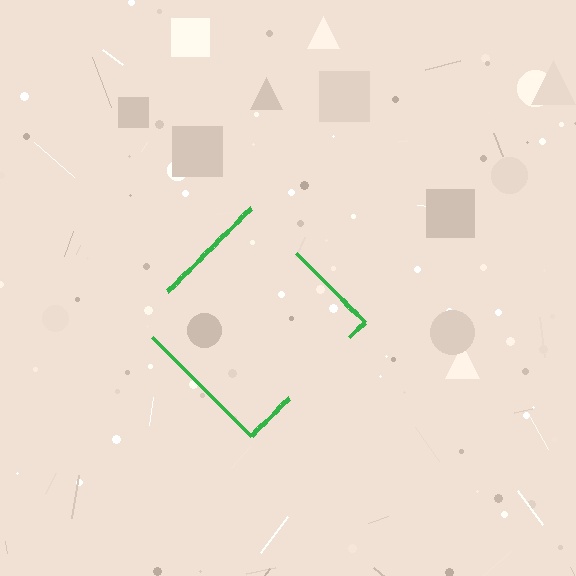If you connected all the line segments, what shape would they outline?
They would outline a diamond.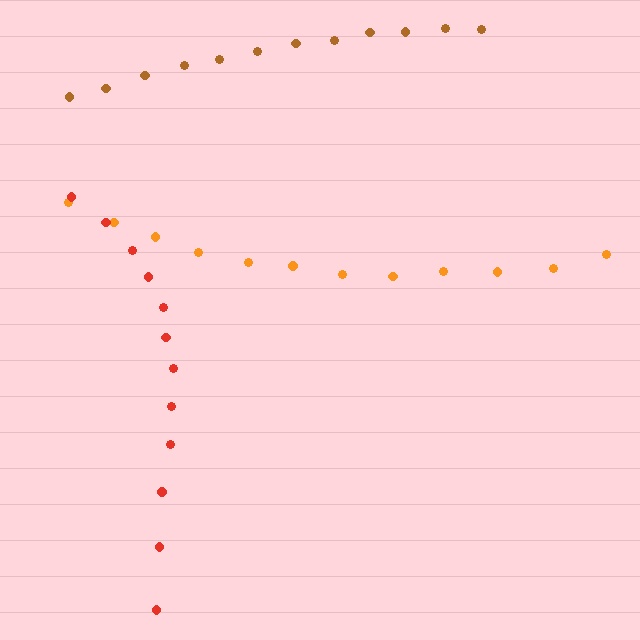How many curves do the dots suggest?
There are 3 distinct paths.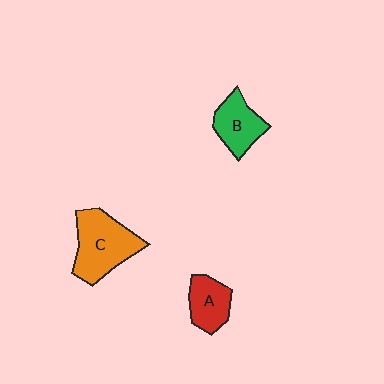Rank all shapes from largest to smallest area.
From largest to smallest: C (orange), B (green), A (red).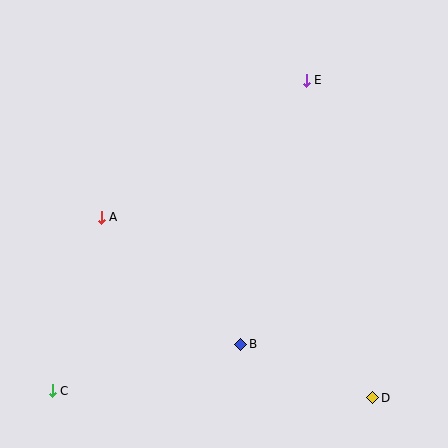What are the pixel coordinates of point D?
Point D is at (373, 398).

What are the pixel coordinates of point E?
Point E is at (306, 80).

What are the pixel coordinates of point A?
Point A is at (101, 217).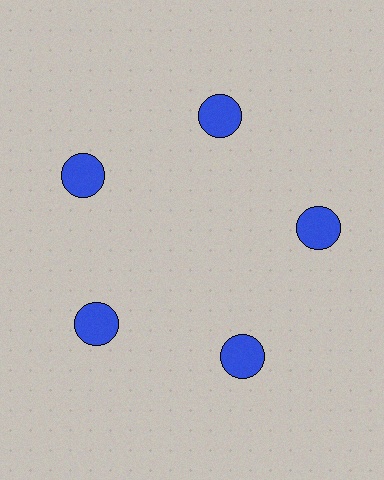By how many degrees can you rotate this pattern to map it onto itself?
The pattern maps onto itself every 72 degrees of rotation.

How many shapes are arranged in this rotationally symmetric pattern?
There are 5 shapes, arranged in 5 groups of 1.